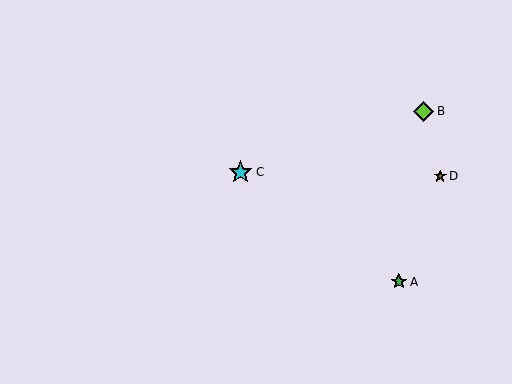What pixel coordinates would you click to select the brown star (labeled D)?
Click at (440, 176) to select the brown star D.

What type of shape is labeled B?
Shape B is a lime diamond.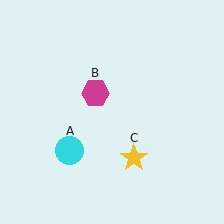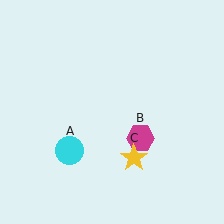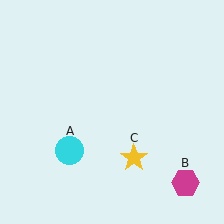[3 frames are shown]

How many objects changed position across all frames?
1 object changed position: magenta hexagon (object B).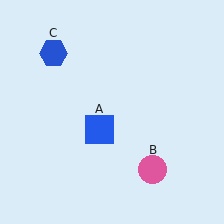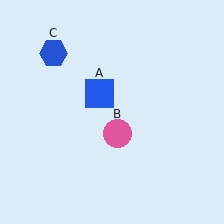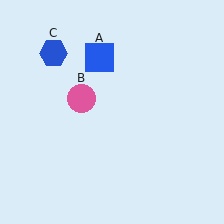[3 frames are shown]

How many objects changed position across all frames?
2 objects changed position: blue square (object A), pink circle (object B).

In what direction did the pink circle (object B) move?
The pink circle (object B) moved up and to the left.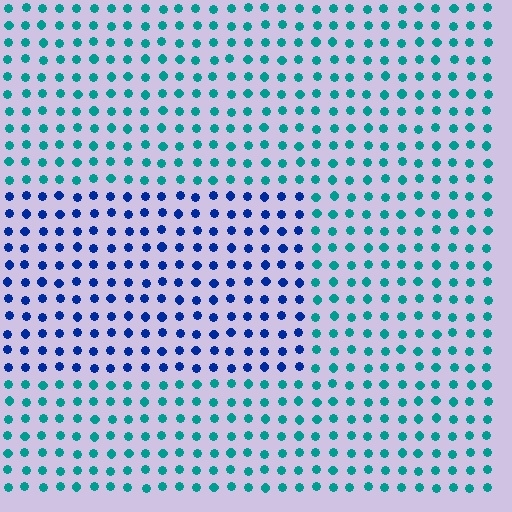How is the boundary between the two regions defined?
The boundary is defined purely by a slight shift in hue (about 49 degrees). Spacing, size, and orientation are identical on both sides.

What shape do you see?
I see a rectangle.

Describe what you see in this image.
The image is filled with small teal elements in a uniform arrangement. A rectangle-shaped region is visible where the elements are tinted to a slightly different hue, forming a subtle color boundary.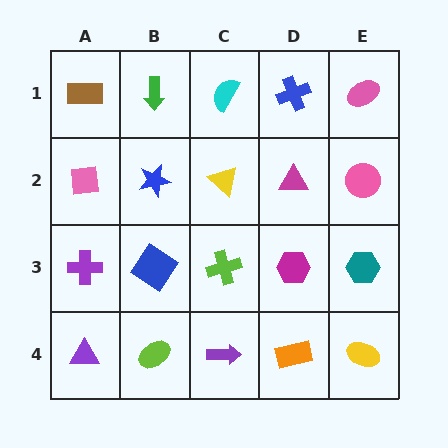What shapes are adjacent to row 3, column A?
A pink square (row 2, column A), a purple triangle (row 4, column A), a blue diamond (row 3, column B).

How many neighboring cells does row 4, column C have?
3.